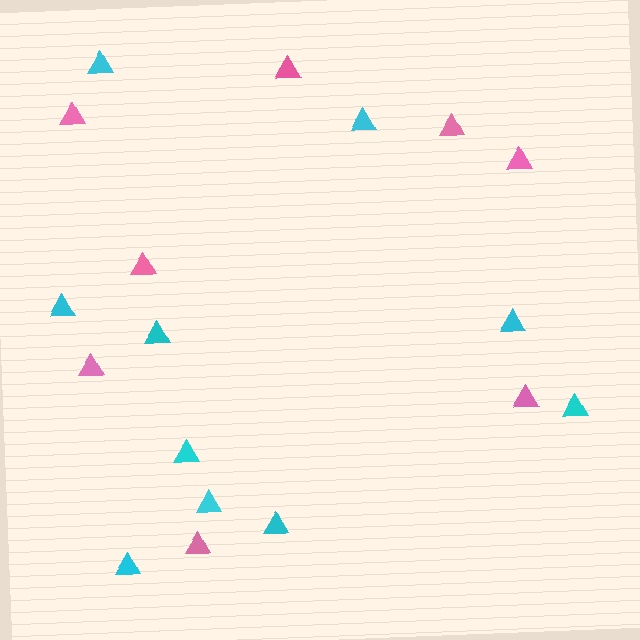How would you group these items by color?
There are 2 groups: one group of pink triangles (8) and one group of cyan triangles (10).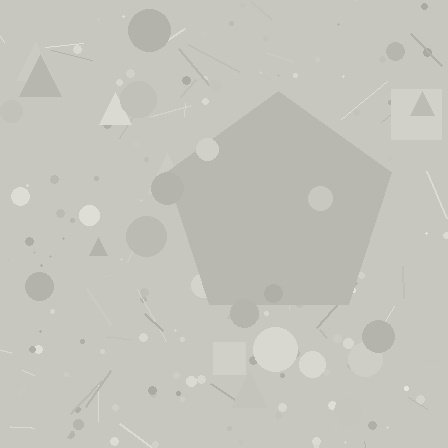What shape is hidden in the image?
A pentagon is hidden in the image.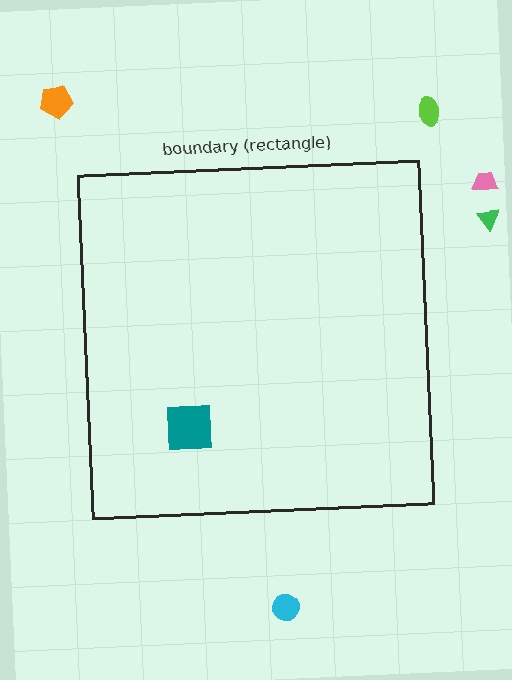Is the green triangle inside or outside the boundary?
Outside.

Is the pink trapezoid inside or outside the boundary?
Outside.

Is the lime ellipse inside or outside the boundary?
Outside.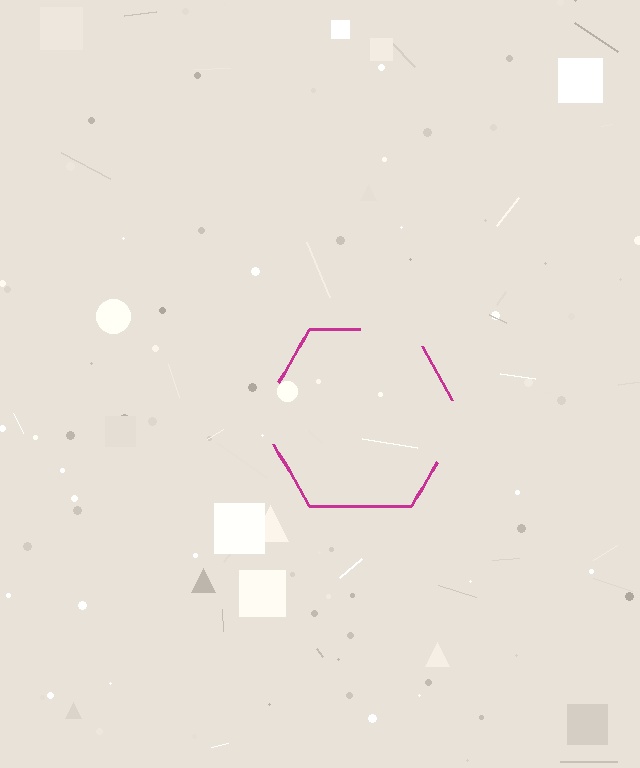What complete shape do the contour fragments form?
The contour fragments form a hexagon.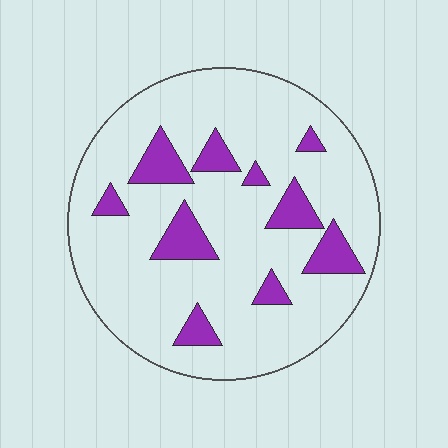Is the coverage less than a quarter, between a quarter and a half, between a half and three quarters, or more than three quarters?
Less than a quarter.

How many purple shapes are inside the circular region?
10.